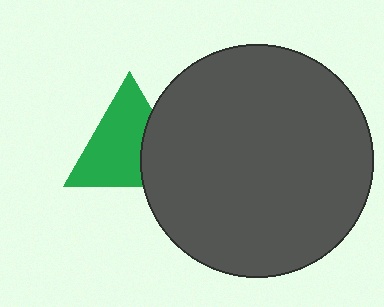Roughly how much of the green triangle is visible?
Most of it is visible (roughly 68%).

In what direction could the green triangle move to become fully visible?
The green triangle could move left. That would shift it out from behind the dark gray circle entirely.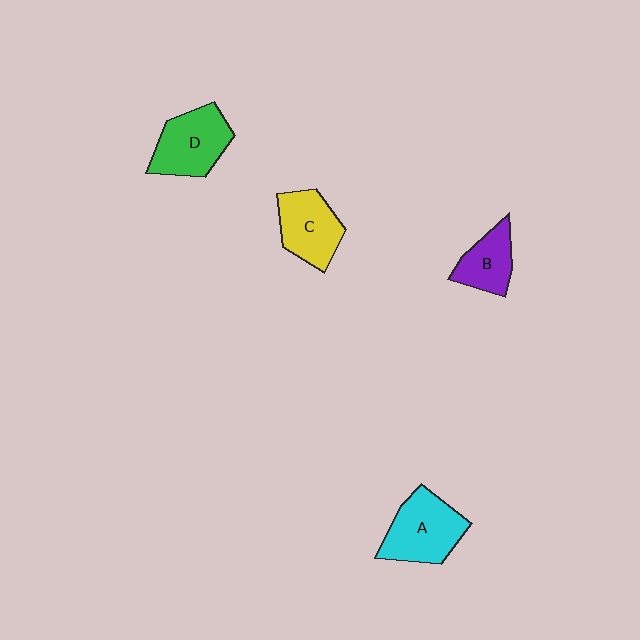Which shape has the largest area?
Shape A (cyan).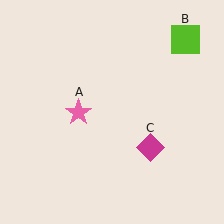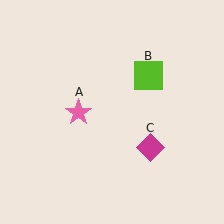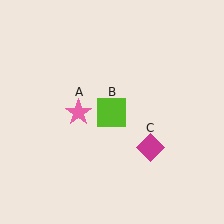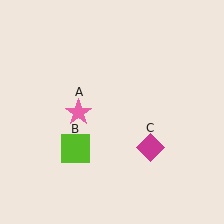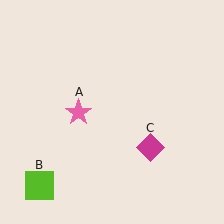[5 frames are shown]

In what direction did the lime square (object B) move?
The lime square (object B) moved down and to the left.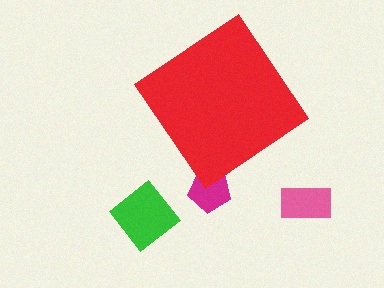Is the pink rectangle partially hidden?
No, the pink rectangle is fully visible.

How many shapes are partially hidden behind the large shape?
1 shape is partially hidden.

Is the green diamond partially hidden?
No, the green diamond is fully visible.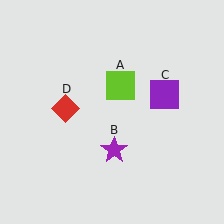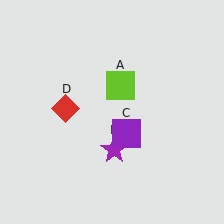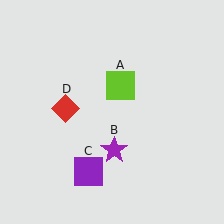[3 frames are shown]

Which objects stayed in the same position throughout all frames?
Lime square (object A) and purple star (object B) and red diamond (object D) remained stationary.